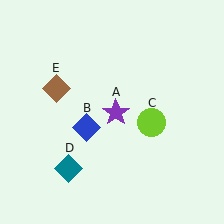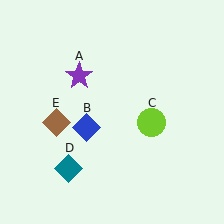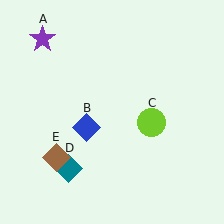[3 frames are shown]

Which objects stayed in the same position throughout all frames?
Blue diamond (object B) and lime circle (object C) and teal diamond (object D) remained stationary.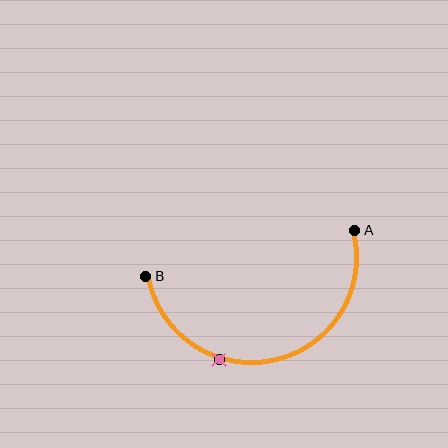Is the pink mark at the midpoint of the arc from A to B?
No. The pink mark lies on the arc but is closer to endpoint B. The arc midpoint would be at the point on the curve equidistant along the arc from both A and B.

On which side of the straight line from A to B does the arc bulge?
The arc bulges below the straight line connecting A and B.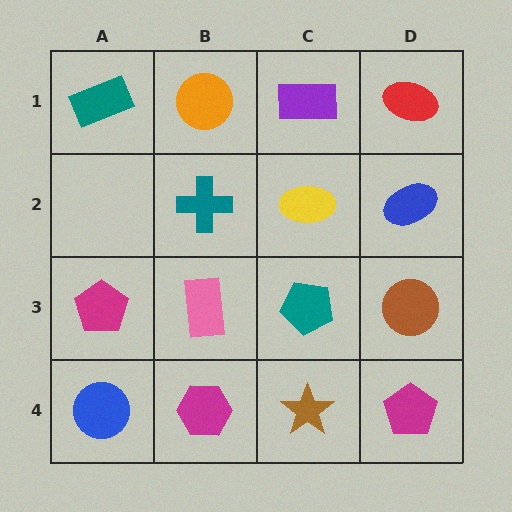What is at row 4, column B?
A magenta hexagon.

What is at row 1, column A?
A teal rectangle.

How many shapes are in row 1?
4 shapes.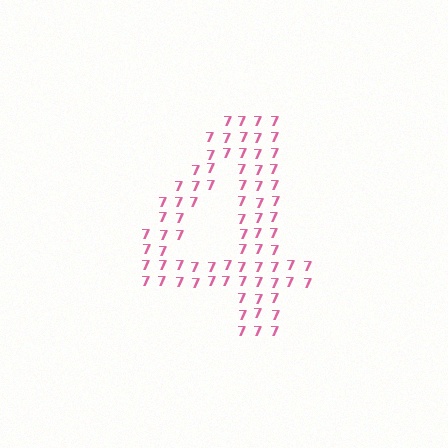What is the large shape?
The large shape is the digit 4.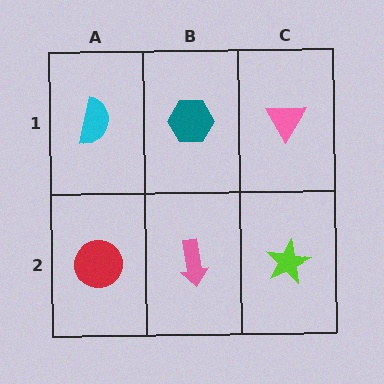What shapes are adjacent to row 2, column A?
A cyan semicircle (row 1, column A), a pink arrow (row 2, column B).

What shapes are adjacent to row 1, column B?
A pink arrow (row 2, column B), a cyan semicircle (row 1, column A), a pink triangle (row 1, column C).